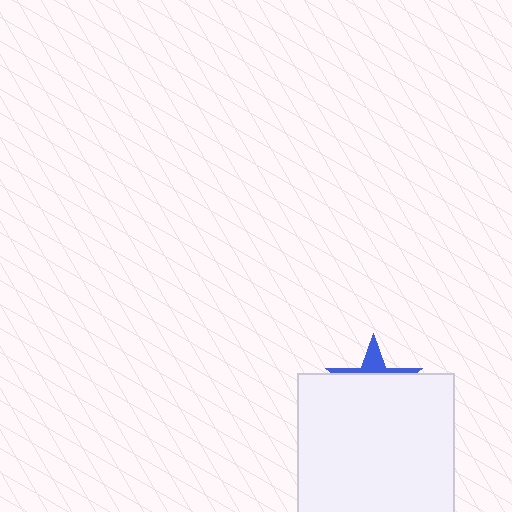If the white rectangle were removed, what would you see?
You would see the complete blue star.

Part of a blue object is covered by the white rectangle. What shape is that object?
It is a star.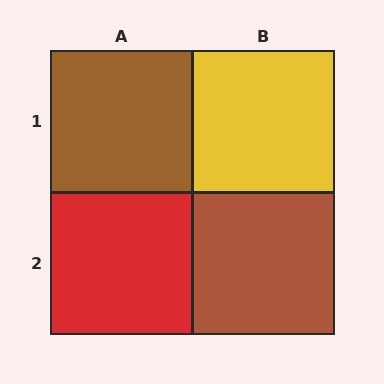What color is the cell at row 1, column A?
Brown.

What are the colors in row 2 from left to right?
Red, brown.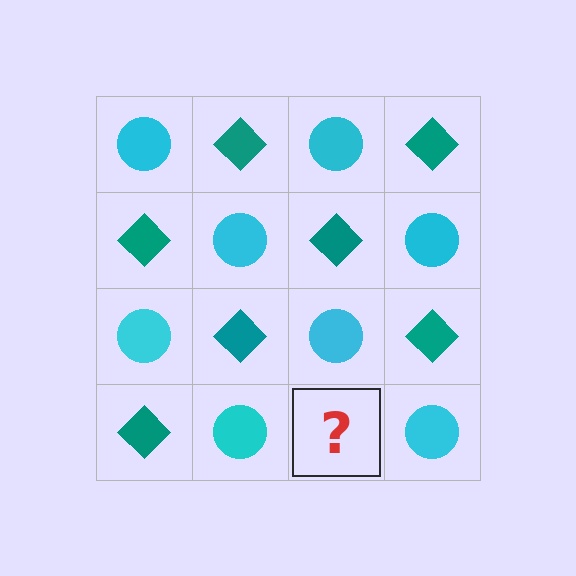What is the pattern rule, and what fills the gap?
The rule is that it alternates cyan circle and teal diamond in a checkerboard pattern. The gap should be filled with a teal diamond.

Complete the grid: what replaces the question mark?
The question mark should be replaced with a teal diamond.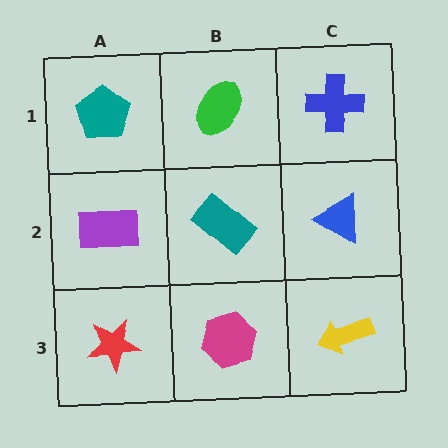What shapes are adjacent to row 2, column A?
A teal pentagon (row 1, column A), a red star (row 3, column A), a teal rectangle (row 2, column B).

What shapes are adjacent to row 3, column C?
A blue triangle (row 2, column C), a magenta hexagon (row 3, column B).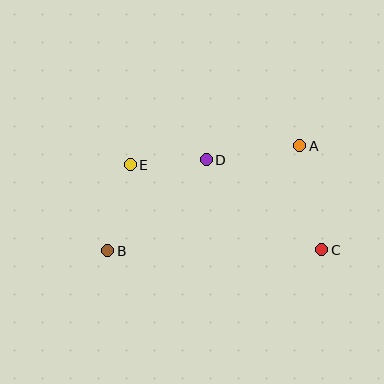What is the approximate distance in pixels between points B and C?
The distance between B and C is approximately 214 pixels.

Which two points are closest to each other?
Points D and E are closest to each other.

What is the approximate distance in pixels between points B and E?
The distance between B and E is approximately 89 pixels.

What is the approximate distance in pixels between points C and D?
The distance between C and D is approximately 146 pixels.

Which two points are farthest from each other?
Points A and B are farthest from each other.